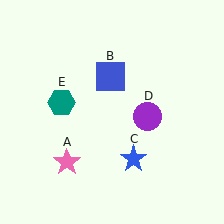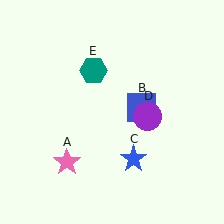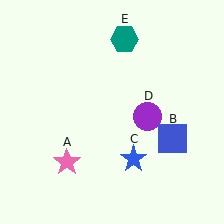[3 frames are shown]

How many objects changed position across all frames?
2 objects changed position: blue square (object B), teal hexagon (object E).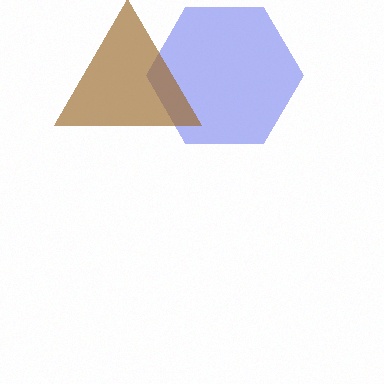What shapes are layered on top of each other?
The layered shapes are: a blue hexagon, a brown triangle.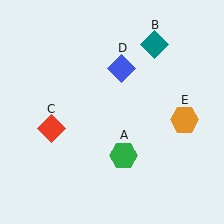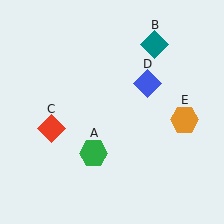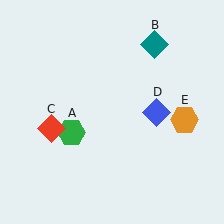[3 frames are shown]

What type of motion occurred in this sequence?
The green hexagon (object A), blue diamond (object D) rotated clockwise around the center of the scene.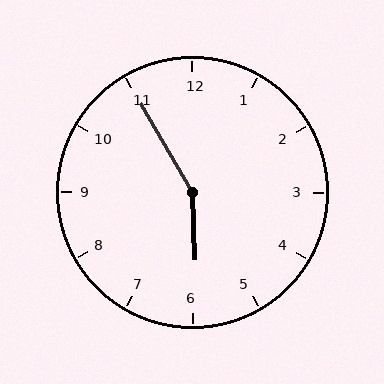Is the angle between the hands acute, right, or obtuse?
It is obtuse.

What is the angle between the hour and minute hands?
Approximately 152 degrees.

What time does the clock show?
5:55.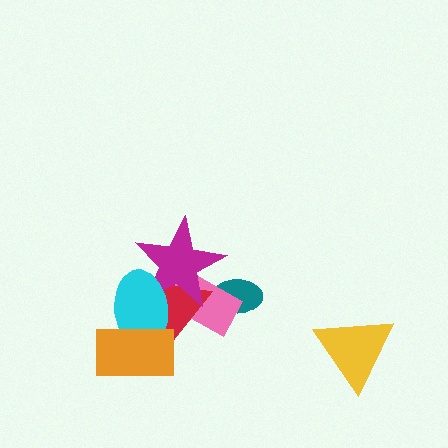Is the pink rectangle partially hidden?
Yes, it is partially covered by another shape.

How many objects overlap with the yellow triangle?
0 objects overlap with the yellow triangle.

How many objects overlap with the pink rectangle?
4 objects overlap with the pink rectangle.